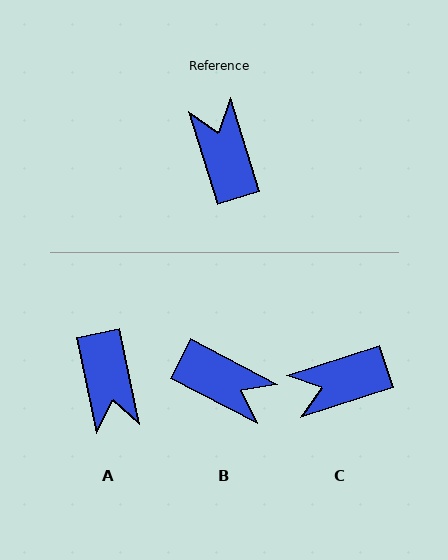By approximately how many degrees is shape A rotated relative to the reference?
Approximately 175 degrees counter-clockwise.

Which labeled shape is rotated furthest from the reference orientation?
A, about 175 degrees away.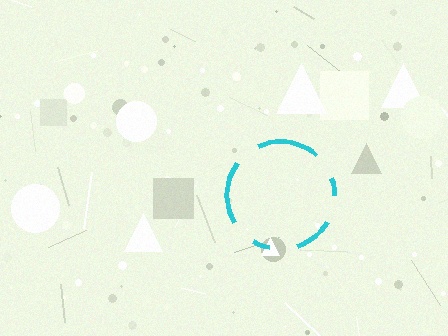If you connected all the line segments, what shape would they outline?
They would outline a circle.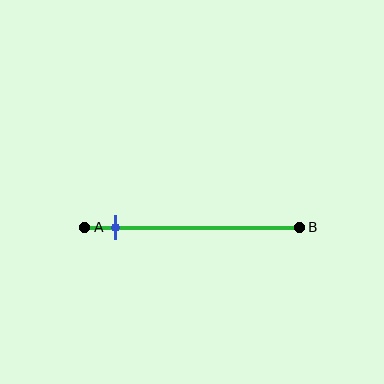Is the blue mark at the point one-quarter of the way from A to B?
No, the mark is at about 15% from A, not at the 25% one-quarter point.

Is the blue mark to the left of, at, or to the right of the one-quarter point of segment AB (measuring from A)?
The blue mark is to the left of the one-quarter point of segment AB.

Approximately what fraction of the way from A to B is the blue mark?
The blue mark is approximately 15% of the way from A to B.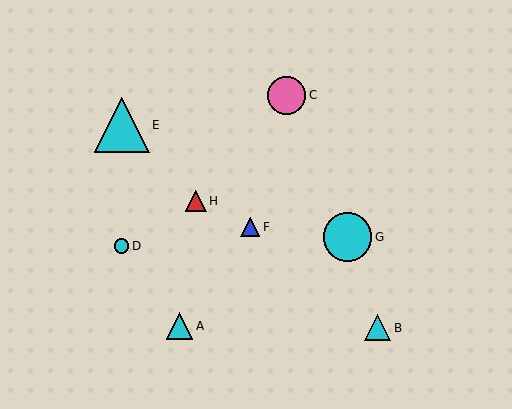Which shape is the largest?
The cyan triangle (labeled E) is the largest.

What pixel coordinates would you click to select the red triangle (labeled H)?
Click at (196, 201) to select the red triangle H.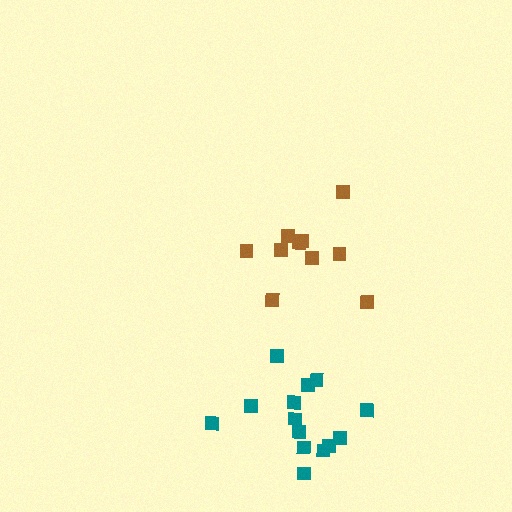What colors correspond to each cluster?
The clusters are colored: teal, brown.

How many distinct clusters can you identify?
There are 2 distinct clusters.